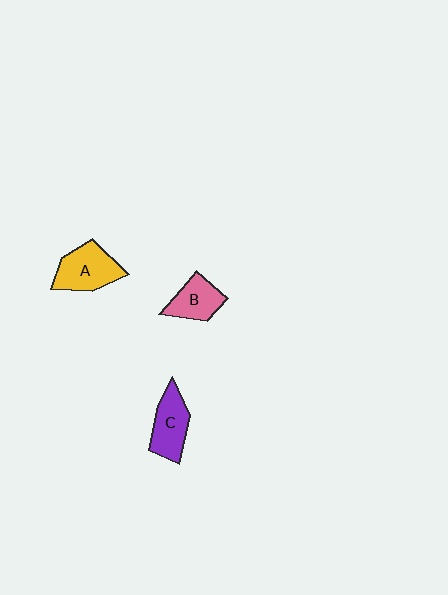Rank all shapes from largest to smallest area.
From largest to smallest: A (yellow), C (purple), B (pink).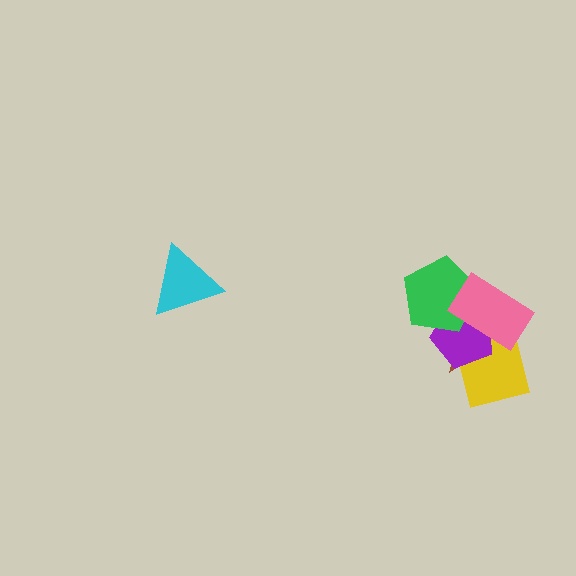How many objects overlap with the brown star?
4 objects overlap with the brown star.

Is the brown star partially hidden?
Yes, it is partially covered by another shape.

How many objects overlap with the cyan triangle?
0 objects overlap with the cyan triangle.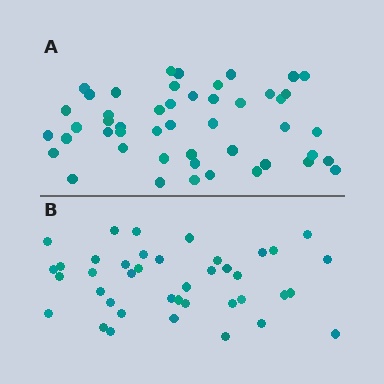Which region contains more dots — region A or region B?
Region A (the top region) has more dots.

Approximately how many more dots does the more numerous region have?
Region A has roughly 8 or so more dots than region B.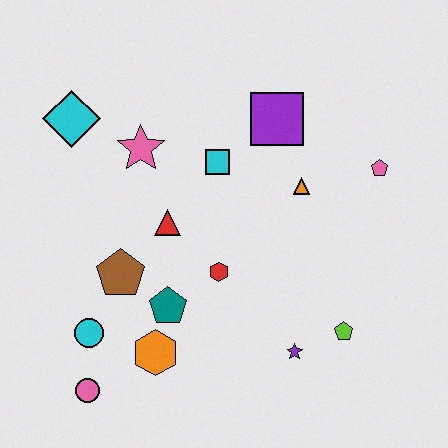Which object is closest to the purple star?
The lime pentagon is closest to the purple star.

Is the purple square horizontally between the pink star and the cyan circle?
No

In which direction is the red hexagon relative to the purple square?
The red hexagon is below the purple square.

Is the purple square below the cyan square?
No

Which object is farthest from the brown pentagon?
The pink pentagon is farthest from the brown pentagon.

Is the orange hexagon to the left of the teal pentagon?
Yes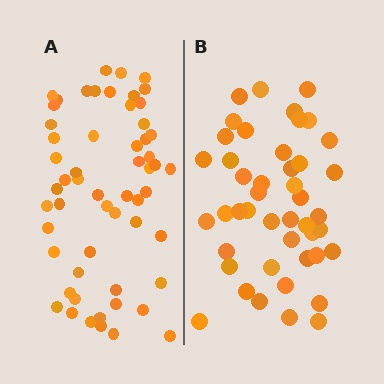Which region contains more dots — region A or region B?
Region A (the left region) has more dots.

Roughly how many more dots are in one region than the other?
Region A has roughly 12 or so more dots than region B.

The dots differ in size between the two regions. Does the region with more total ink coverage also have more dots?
No. Region B has more total ink coverage because its dots are larger, but region A actually contains more individual dots. Total area can be misleading — the number of items is what matters here.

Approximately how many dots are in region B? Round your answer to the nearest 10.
About 40 dots. (The exact count is 45, which rounds to 40.)